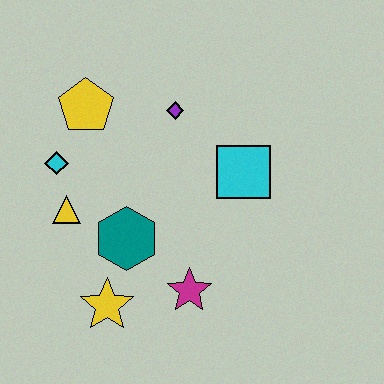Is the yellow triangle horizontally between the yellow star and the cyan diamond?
Yes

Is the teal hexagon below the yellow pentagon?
Yes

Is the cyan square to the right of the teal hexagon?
Yes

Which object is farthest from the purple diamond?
The yellow star is farthest from the purple diamond.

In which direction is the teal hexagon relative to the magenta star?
The teal hexagon is to the left of the magenta star.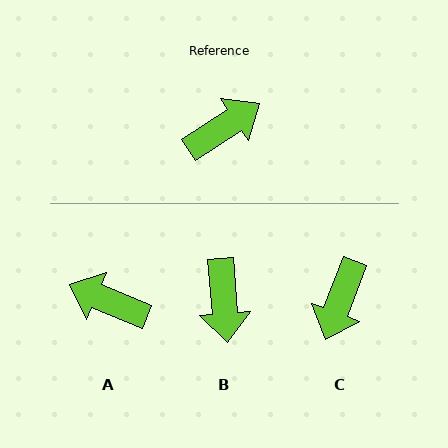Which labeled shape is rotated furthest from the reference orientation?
C, about 144 degrees away.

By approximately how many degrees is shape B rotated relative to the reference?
Approximately 119 degrees clockwise.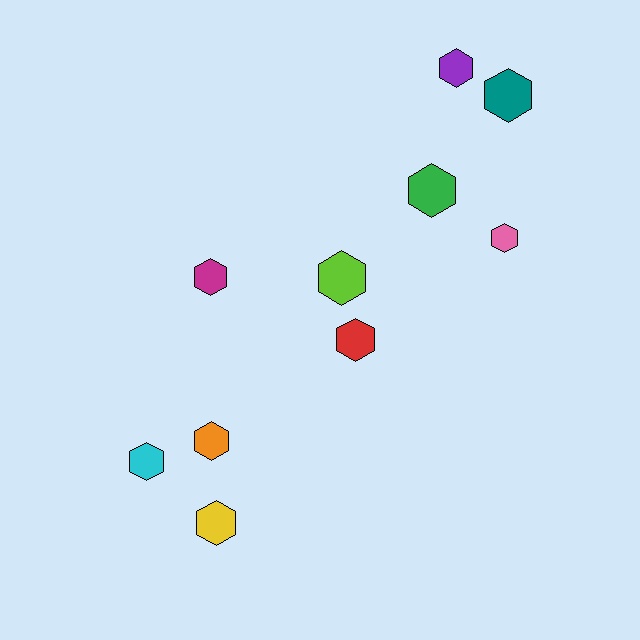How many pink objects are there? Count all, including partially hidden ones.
There is 1 pink object.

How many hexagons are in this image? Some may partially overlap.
There are 10 hexagons.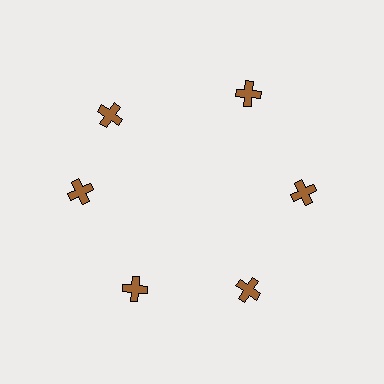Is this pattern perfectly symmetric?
No. The 6 brown crosses are arranged in a ring, but one element near the 11 o'clock position is rotated out of alignment along the ring, breaking the 6-fold rotational symmetry.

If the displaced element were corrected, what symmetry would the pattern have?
It would have 6-fold rotational symmetry — the pattern would map onto itself every 60 degrees.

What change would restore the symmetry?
The symmetry would be restored by rotating it back into even spacing with its neighbors so that all 6 crosses sit at equal angles and equal distance from the center.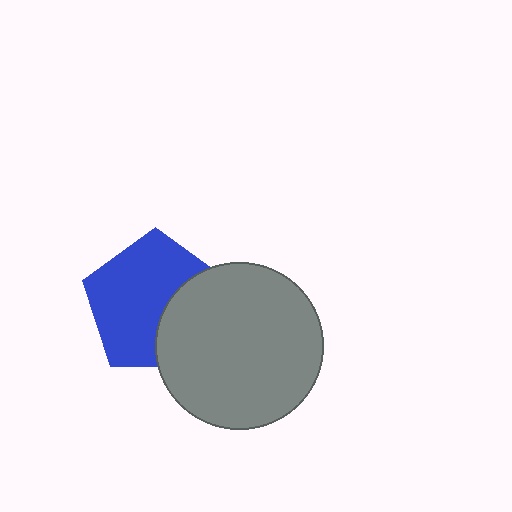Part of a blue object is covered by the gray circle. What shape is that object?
It is a pentagon.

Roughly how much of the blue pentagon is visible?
Most of it is visible (roughly 66%).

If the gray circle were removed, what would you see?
You would see the complete blue pentagon.